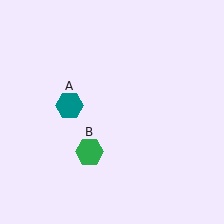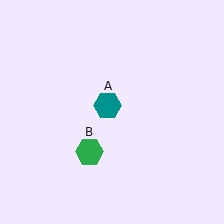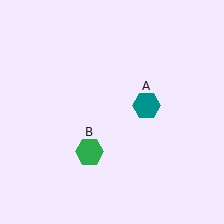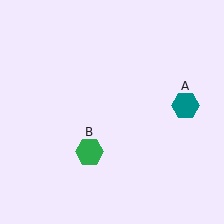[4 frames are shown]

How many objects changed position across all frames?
1 object changed position: teal hexagon (object A).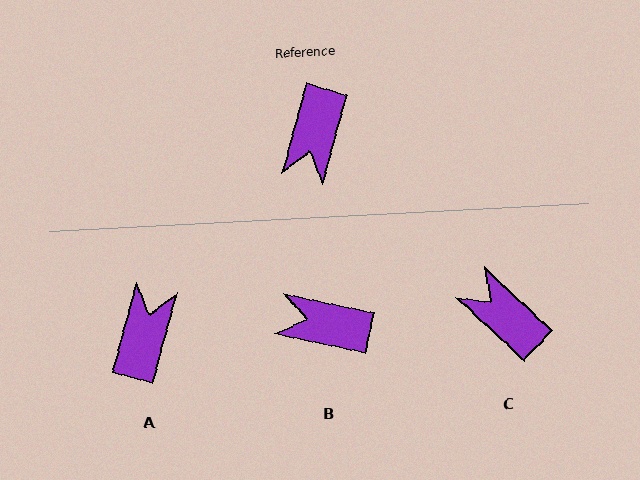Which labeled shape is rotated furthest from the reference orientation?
A, about 179 degrees away.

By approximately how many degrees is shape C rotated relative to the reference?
Approximately 118 degrees clockwise.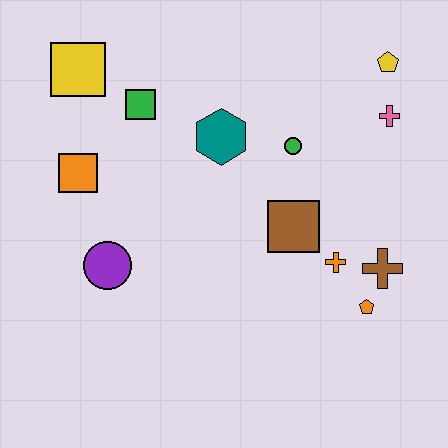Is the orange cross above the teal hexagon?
No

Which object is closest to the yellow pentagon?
The pink cross is closest to the yellow pentagon.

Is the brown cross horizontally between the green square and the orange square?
No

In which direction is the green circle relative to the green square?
The green circle is to the right of the green square.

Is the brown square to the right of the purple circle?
Yes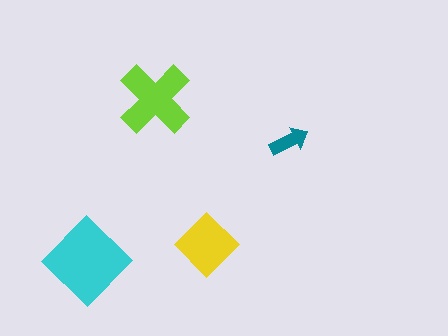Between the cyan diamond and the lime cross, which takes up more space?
The cyan diamond.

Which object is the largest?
The cyan diamond.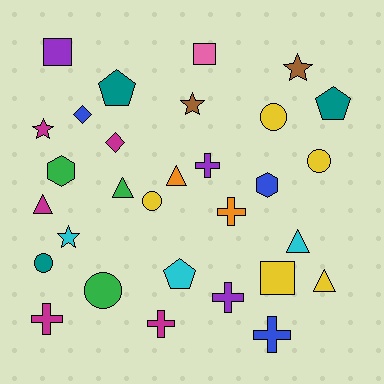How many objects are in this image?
There are 30 objects.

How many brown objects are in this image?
There are 2 brown objects.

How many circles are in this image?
There are 5 circles.